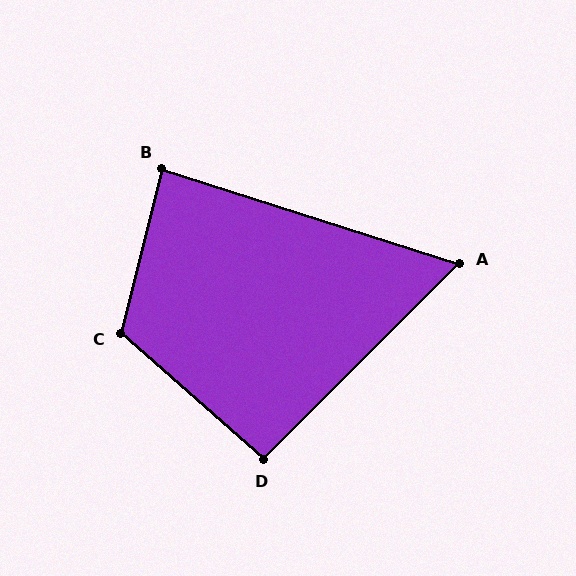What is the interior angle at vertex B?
Approximately 86 degrees (approximately right).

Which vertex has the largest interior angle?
C, at approximately 117 degrees.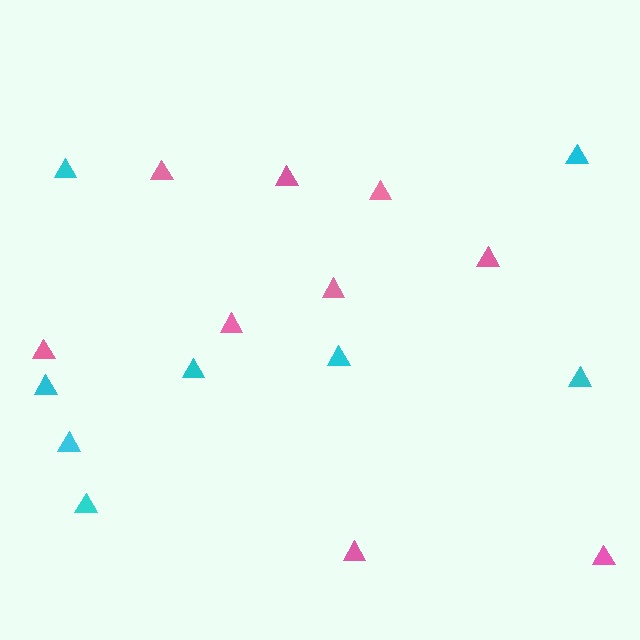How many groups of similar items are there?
There are 2 groups: one group of pink triangles (9) and one group of cyan triangles (8).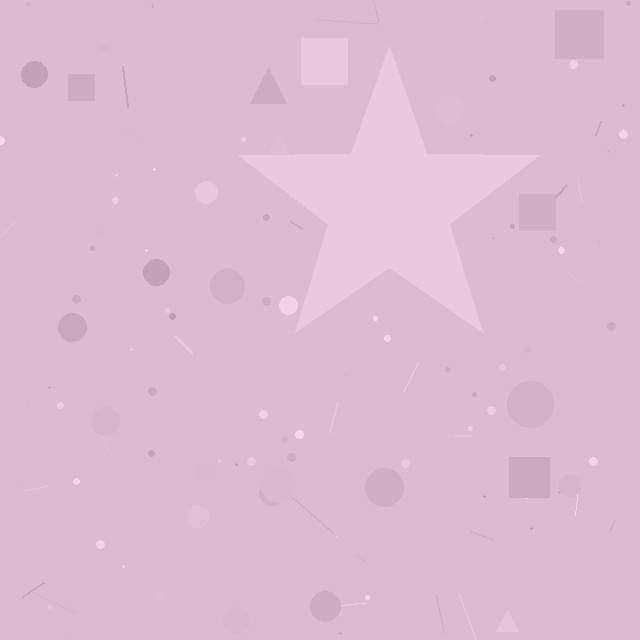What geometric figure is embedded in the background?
A star is embedded in the background.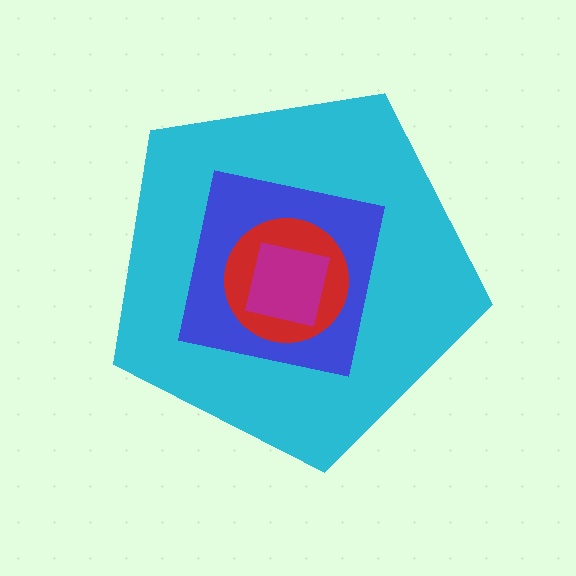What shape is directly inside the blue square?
The red circle.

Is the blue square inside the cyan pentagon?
Yes.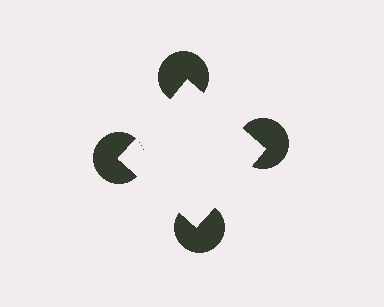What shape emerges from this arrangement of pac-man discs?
An illusory square — its edges are inferred from the aligned wedge cuts in the pac-man discs, not physically drawn.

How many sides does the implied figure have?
4 sides.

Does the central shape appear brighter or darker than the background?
It typically appears slightly brighter than the background, even though no actual brightness change is drawn.